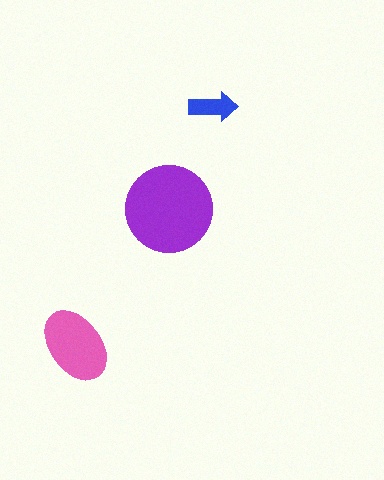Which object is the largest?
The purple circle.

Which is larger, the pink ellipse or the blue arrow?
The pink ellipse.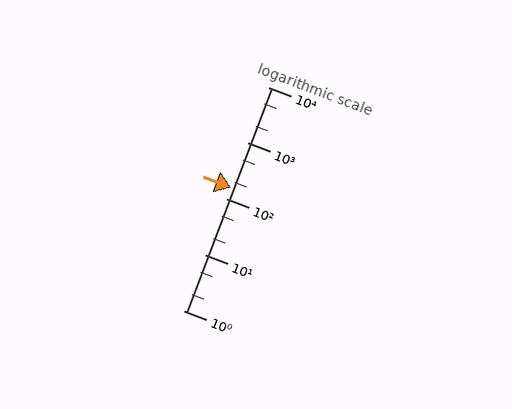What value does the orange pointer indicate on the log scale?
The pointer indicates approximately 160.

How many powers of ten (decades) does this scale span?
The scale spans 4 decades, from 1 to 10000.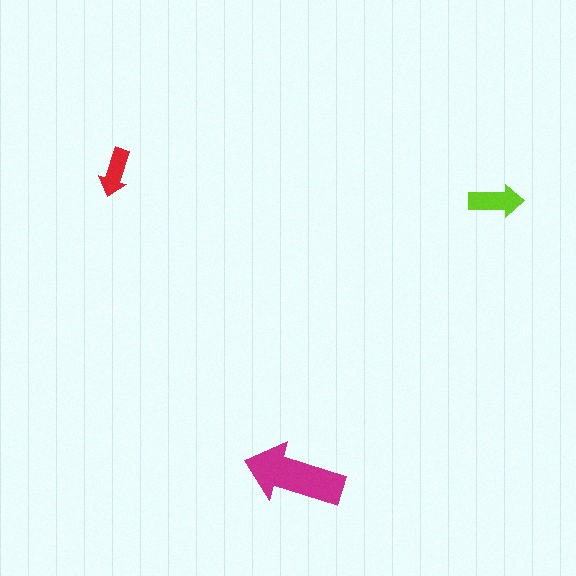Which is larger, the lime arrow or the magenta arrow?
The magenta one.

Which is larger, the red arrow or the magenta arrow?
The magenta one.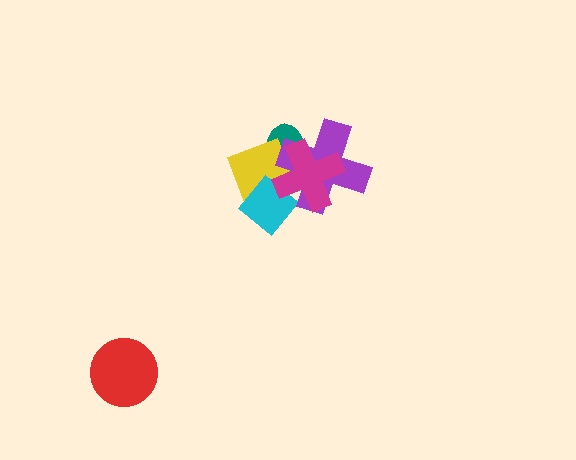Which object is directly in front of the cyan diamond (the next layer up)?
The purple cross is directly in front of the cyan diamond.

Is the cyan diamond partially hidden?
Yes, it is partially covered by another shape.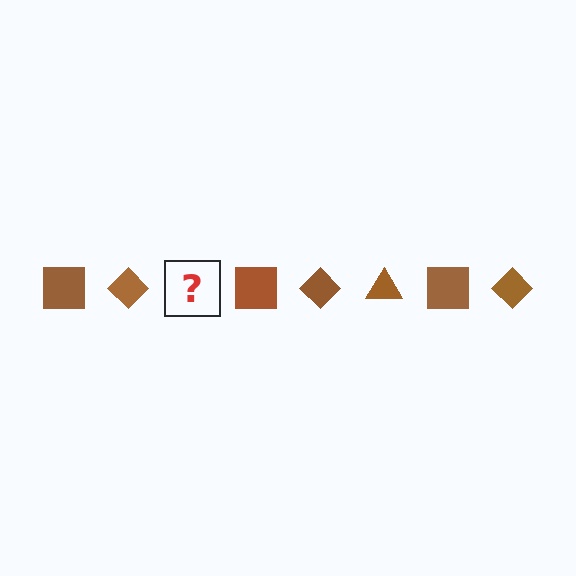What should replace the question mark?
The question mark should be replaced with a brown triangle.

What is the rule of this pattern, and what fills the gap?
The rule is that the pattern cycles through square, diamond, triangle shapes in brown. The gap should be filled with a brown triangle.